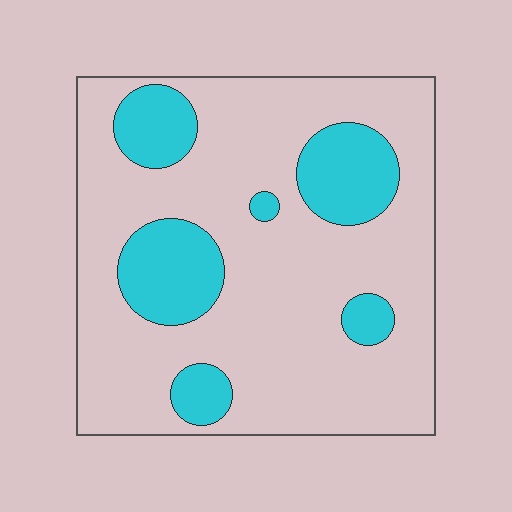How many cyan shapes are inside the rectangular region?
6.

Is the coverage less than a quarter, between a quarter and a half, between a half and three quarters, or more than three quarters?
Less than a quarter.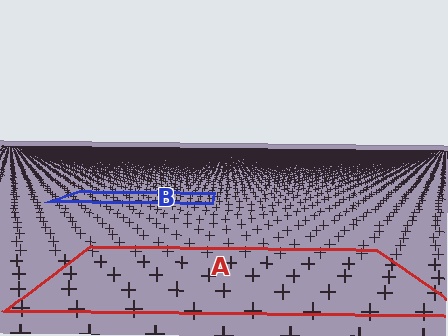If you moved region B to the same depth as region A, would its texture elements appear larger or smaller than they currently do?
They would appear larger. At a closer depth, the same texture elements are projected at a bigger on-screen size.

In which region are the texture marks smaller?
The texture marks are smaller in region B, because it is farther away.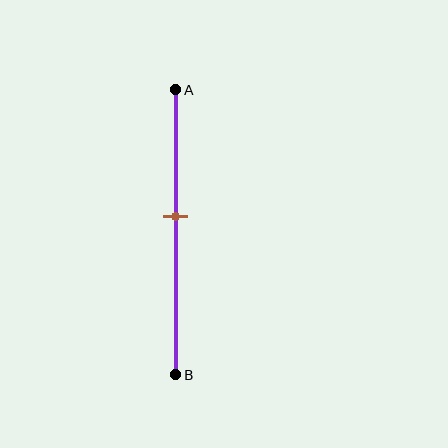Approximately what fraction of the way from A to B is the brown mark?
The brown mark is approximately 45% of the way from A to B.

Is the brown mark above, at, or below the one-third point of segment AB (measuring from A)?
The brown mark is below the one-third point of segment AB.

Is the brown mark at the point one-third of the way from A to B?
No, the mark is at about 45% from A, not at the 33% one-third point.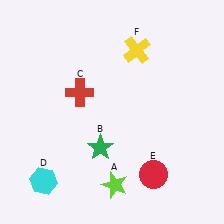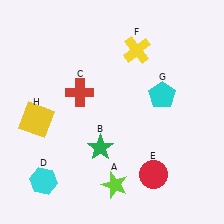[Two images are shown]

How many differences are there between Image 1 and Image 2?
There are 2 differences between the two images.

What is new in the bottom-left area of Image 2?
A yellow square (H) was added in the bottom-left area of Image 2.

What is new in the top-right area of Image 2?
A cyan pentagon (G) was added in the top-right area of Image 2.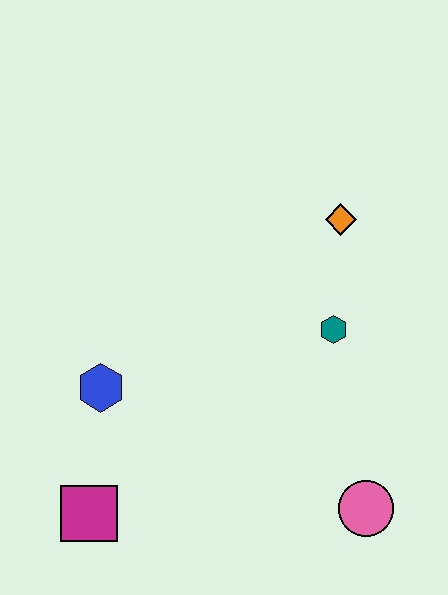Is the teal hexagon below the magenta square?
No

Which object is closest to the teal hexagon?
The orange diamond is closest to the teal hexagon.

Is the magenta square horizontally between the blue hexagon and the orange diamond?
No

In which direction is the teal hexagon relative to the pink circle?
The teal hexagon is above the pink circle.